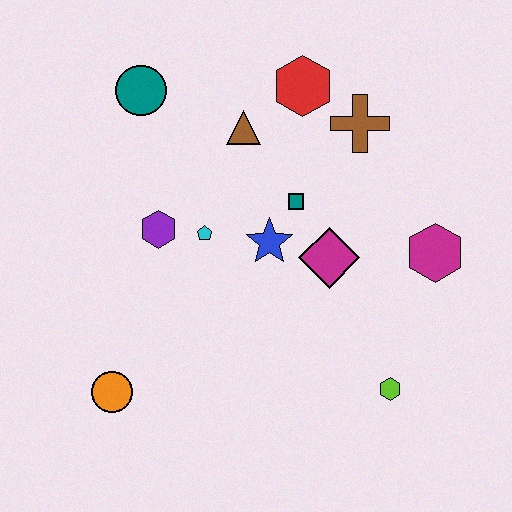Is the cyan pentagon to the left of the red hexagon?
Yes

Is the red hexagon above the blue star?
Yes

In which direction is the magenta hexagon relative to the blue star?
The magenta hexagon is to the right of the blue star.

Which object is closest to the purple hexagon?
The cyan pentagon is closest to the purple hexagon.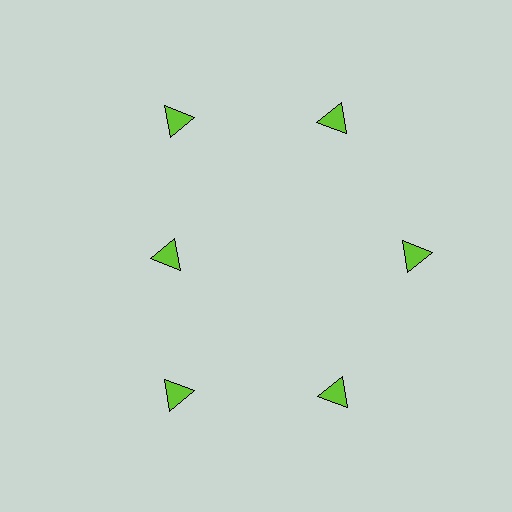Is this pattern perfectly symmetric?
No. The 6 lime triangles are arranged in a ring, but one element near the 9 o'clock position is pulled inward toward the center, breaking the 6-fold rotational symmetry.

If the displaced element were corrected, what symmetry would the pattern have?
It would have 6-fold rotational symmetry — the pattern would map onto itself every 60 degrees.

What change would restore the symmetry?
The symmetry would be restored by moving it outward, back onto the ring so that all 6 triangles sit at equal angles and equal distance from the center.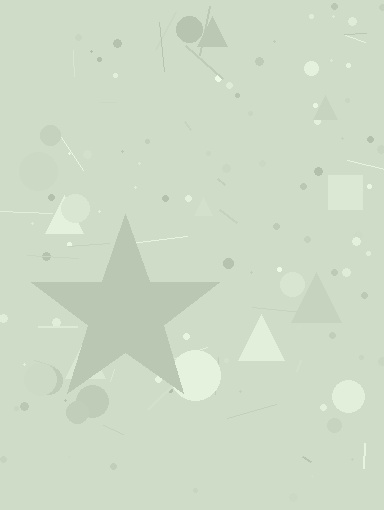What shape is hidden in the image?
A star is hidden in the image.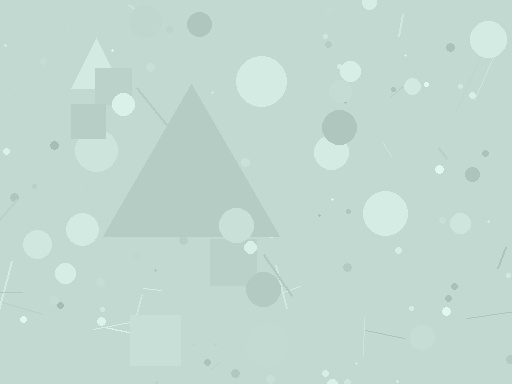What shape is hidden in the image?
A triangle is hidden in the image.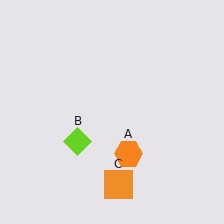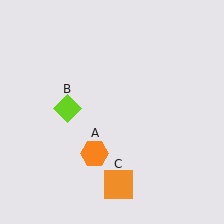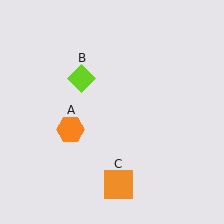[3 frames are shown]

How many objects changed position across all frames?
2 objects changed position: orange hexagon (object A), lime diamond (object B).